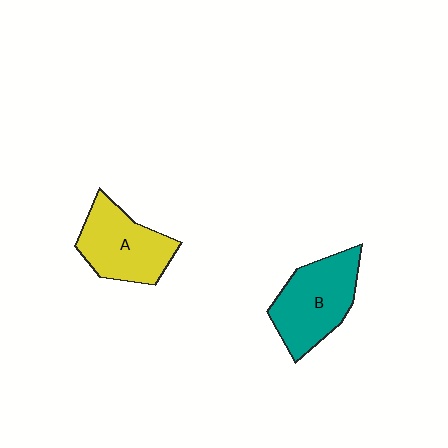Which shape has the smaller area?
Shape A (yellow).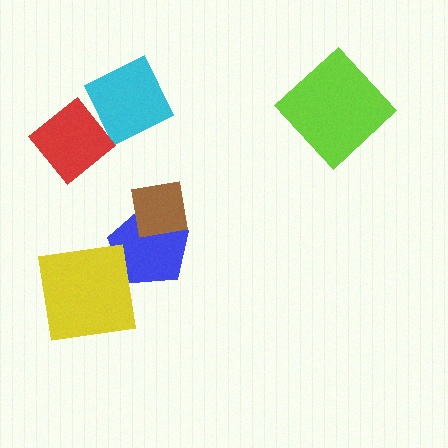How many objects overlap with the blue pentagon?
1 object overlaps with the blue pentagon.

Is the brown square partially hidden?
No, no other shape covers it.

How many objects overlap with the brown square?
1 object overlaps with the brown square.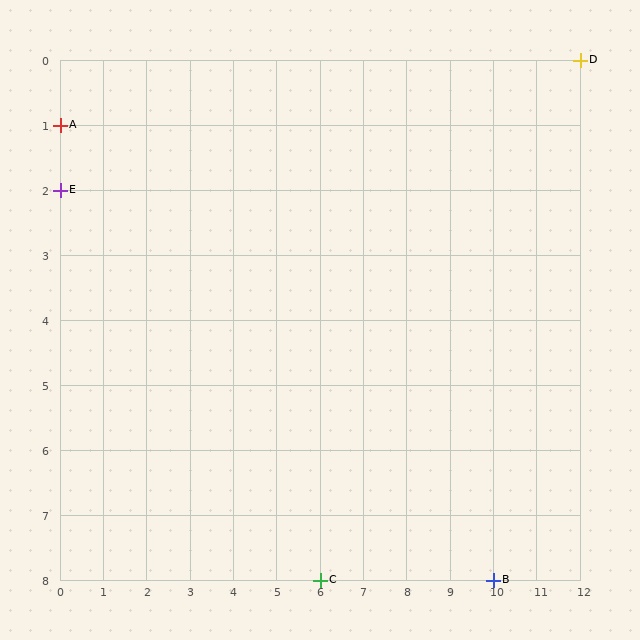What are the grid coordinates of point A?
Point A is at grid coordinates (0, 1).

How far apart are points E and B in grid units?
Points E and B are 10 columns and 6 rows apart (about 11.7 grid units diagonally).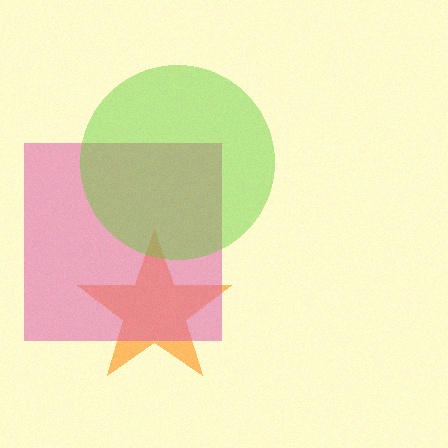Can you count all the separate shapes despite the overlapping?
Yes, there are 3 separate shapes.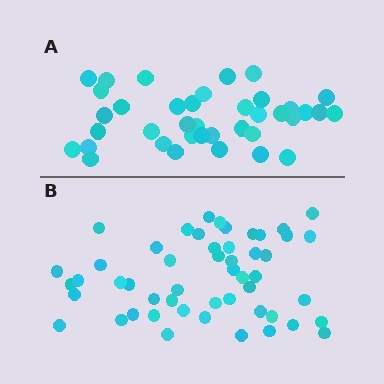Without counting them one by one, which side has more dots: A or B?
Region B (the bottom region) has more dots.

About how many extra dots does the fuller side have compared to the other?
Region B has approximately 15 more dots than region A.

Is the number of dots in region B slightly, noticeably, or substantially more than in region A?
Region B has noticeably more, but not dramatically so. The ratio is roughly 1.3 to 1.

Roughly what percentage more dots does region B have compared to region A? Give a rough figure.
About 35% more.